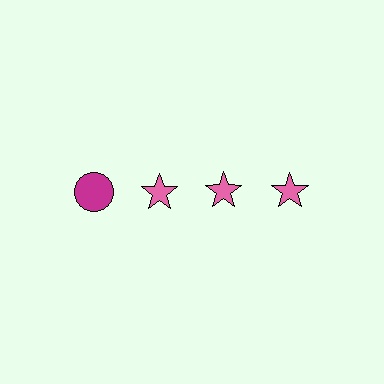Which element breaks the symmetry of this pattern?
The magenta circle in the top row, leftmost column breaks the symmetry. All other shapes are pink stars.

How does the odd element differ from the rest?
It differs in both color (magenta instead of pink) and shape (circle instead of star).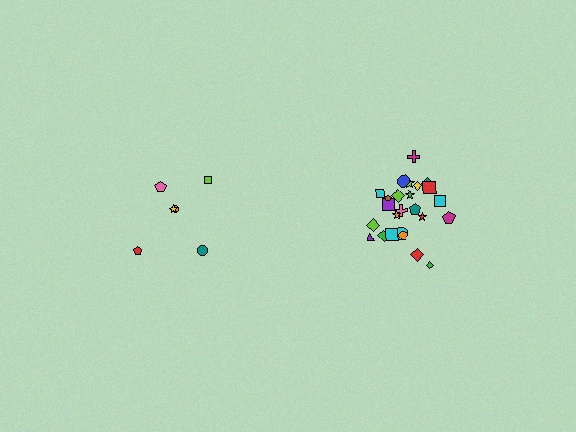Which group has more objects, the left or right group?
The right group.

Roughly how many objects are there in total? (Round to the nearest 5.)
Roughly 30 objects in total.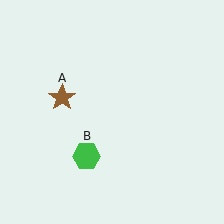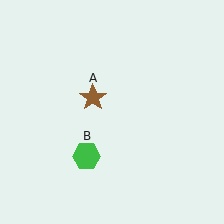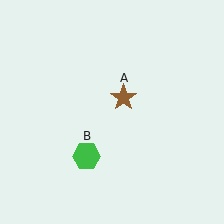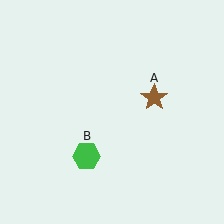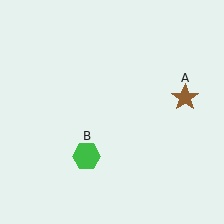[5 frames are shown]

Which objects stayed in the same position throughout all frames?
Green hexagon (object B) remained stationary.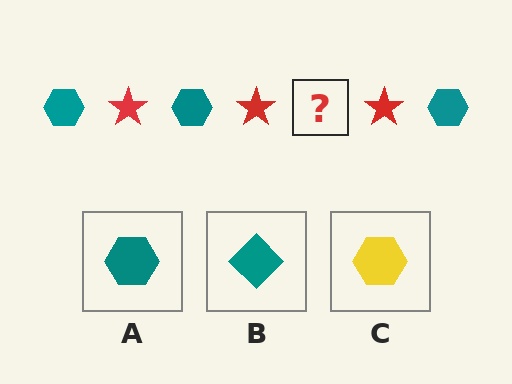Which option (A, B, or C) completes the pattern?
A.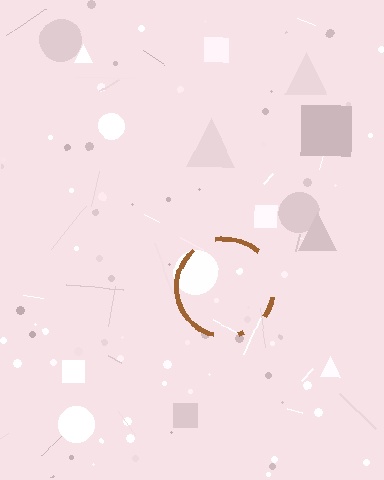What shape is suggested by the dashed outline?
The dashed outline suggests a circle.